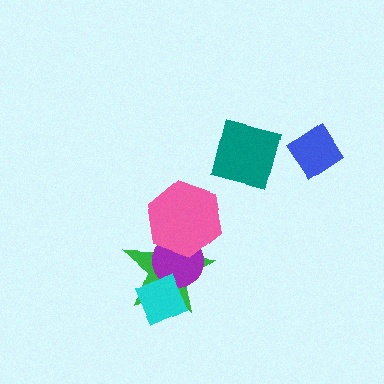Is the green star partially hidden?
Yes, it is partially covered by another shape.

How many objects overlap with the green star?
3 objects overlap with the green star.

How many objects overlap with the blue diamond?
0 objects overlap with the blue diamond.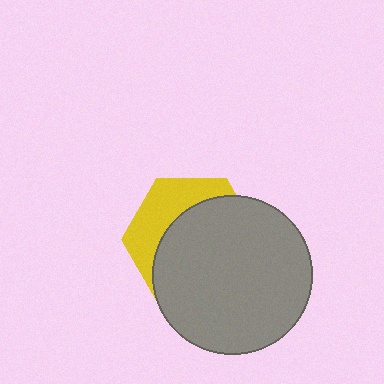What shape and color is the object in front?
The object in front is a gray circle.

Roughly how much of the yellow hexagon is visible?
A small part of it is visible (roughly 34%).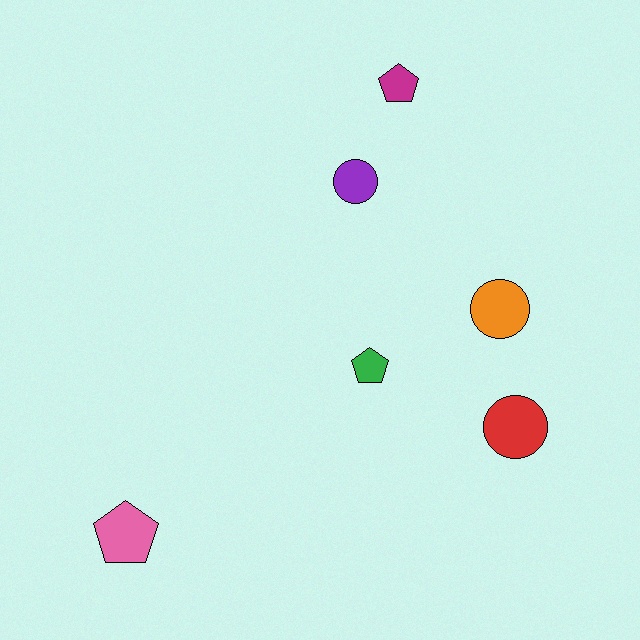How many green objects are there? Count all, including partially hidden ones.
There is 1 green object.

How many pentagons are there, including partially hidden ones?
There are 3 pentagons.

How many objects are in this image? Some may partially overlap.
There are 6 objects.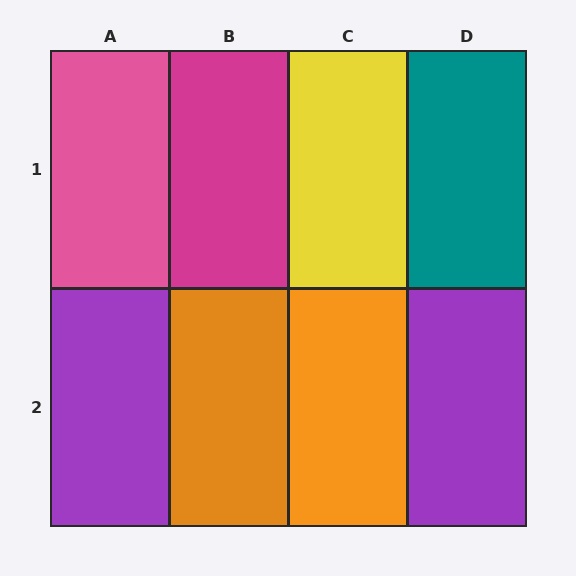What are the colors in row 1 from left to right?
Pink, magenta, yellow, teal.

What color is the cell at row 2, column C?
Orange.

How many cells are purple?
2 cells are purple.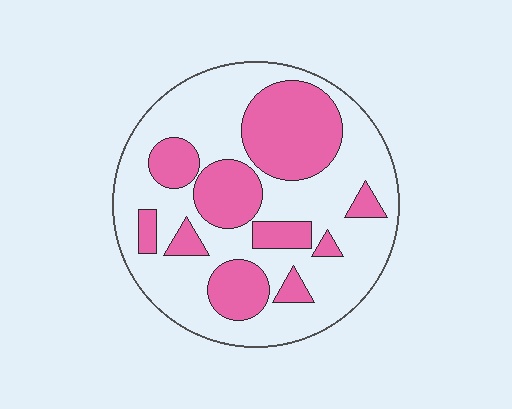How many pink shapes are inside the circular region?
10.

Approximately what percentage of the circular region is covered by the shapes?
Approximately 35%.